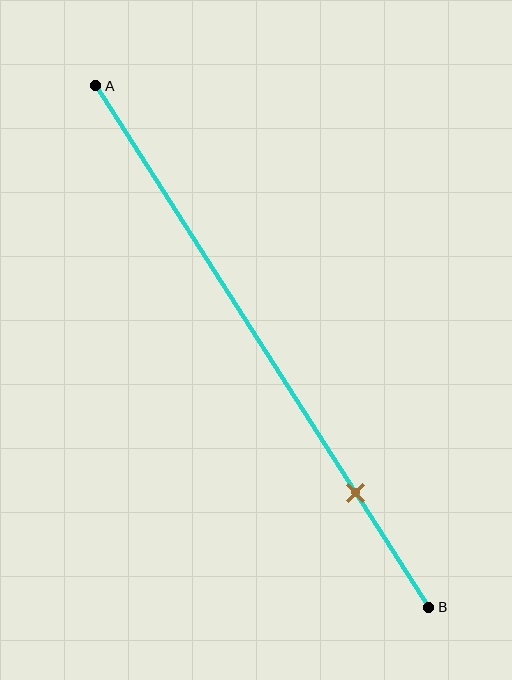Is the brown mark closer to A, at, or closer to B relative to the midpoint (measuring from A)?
The brown mark is closer to point B than the midpoint of segment AB.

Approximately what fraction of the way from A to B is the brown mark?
The brown mark is approximately 80% of the way from A to B.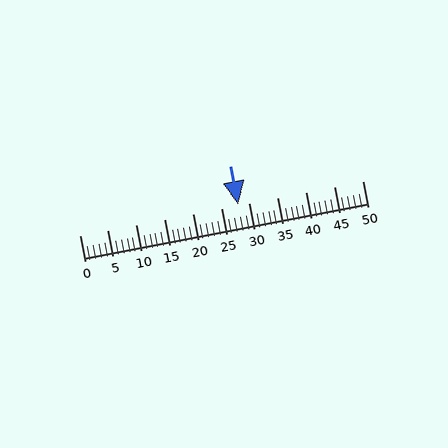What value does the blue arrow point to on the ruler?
The blue arrow points to approximately 28.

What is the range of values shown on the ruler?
The ruler shows values from 0 to 50.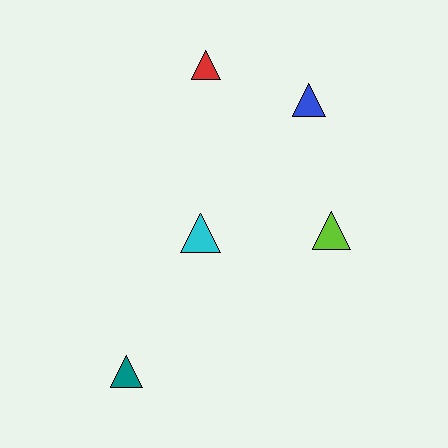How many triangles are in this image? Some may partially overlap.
There are 5 triangles.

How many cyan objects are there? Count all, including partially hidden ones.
There is 1 cyan object.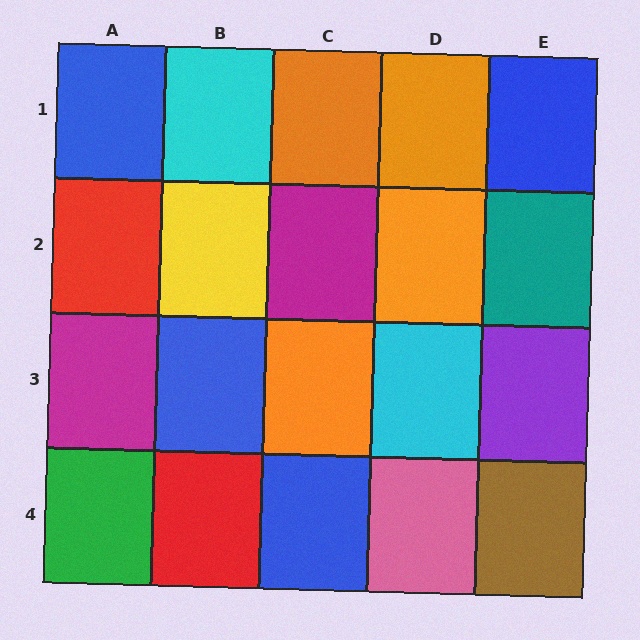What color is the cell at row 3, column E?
Purple.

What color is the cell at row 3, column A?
Magenta.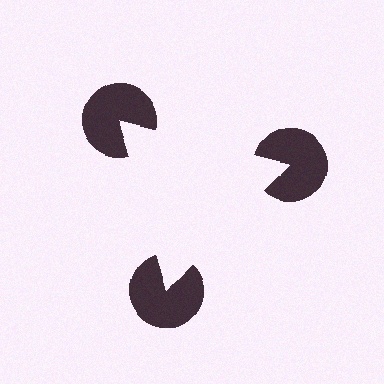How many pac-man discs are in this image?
There are 3 — one at each vertex of the illusory triangle.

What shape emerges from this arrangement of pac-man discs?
An illusory triangle — its edges are inferred from the aligned wedge cuts in the pac-man discs, not physically drawn.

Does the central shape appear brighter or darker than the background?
It typically appears slightly brighter than the background, even though no actual brightness change is drawn.